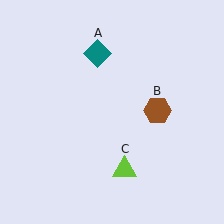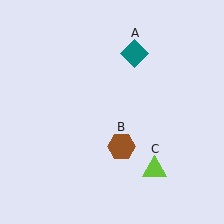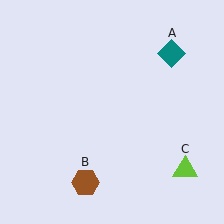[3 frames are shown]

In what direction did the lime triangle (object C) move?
The lime triangle (object C) moved right.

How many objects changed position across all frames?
3 objects changed position: teal diamond (object A), brown hexagon (object B), lime triangle (object C).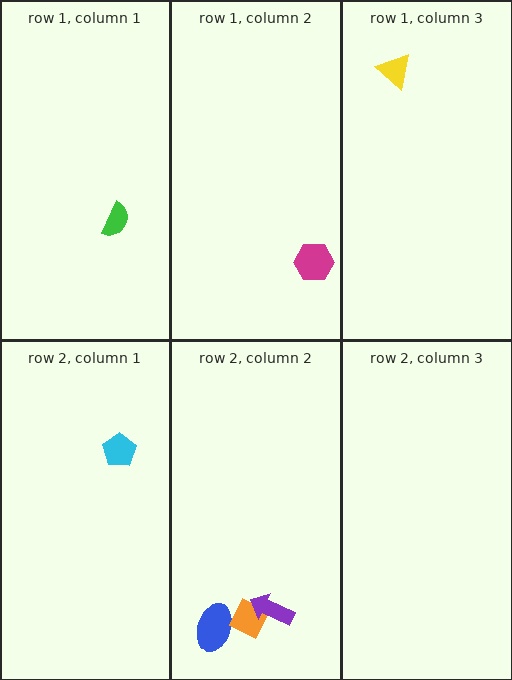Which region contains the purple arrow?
The row 2, column 2 region.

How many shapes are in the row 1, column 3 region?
1.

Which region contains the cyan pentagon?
The row 2, column 1 region.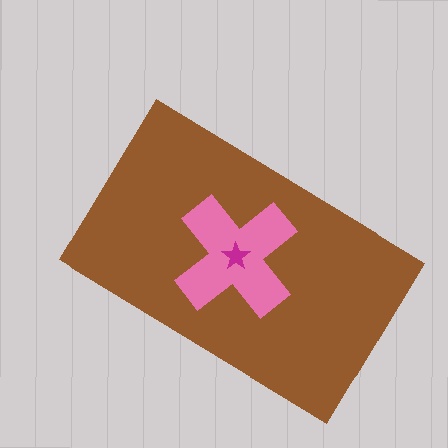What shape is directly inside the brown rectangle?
The pink cross.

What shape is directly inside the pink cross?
The magenta star.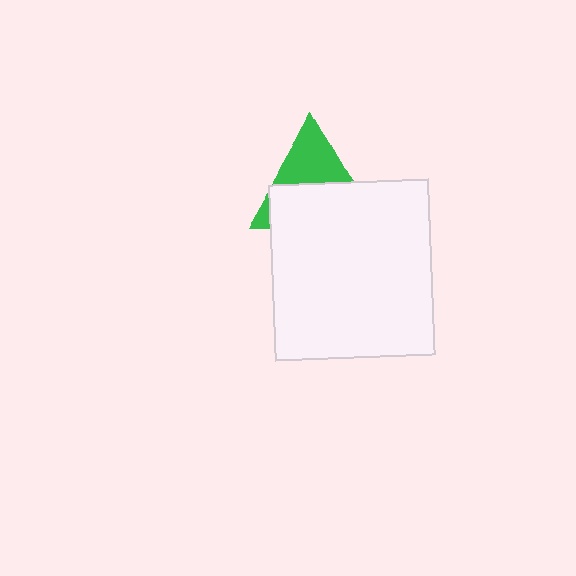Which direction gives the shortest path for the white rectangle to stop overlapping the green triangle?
Moving down gives the shortest separation.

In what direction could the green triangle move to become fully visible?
The green triangle could move up. That would shift it out from behind the white rectangle entirely.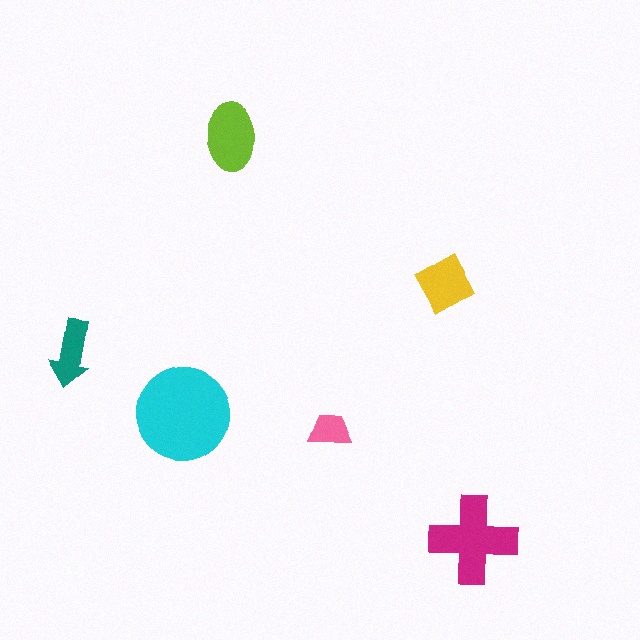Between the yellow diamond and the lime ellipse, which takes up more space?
The lime ellipse.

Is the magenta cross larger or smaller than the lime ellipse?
Larger.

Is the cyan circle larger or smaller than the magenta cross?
Larger.